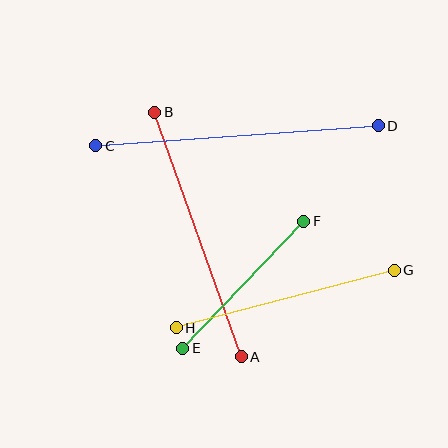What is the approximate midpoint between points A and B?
The midpoint is at approximately (198, 235) pixels.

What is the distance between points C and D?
The distance is approximately 283 pixels.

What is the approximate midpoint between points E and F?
The midpoint is at approximately (243, 285) pixels.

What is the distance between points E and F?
The distance is approximately 176 pixels.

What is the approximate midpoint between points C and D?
The midpoint is at approximately (237, 136) pixels.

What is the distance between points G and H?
The distance is approximately 226 pixels.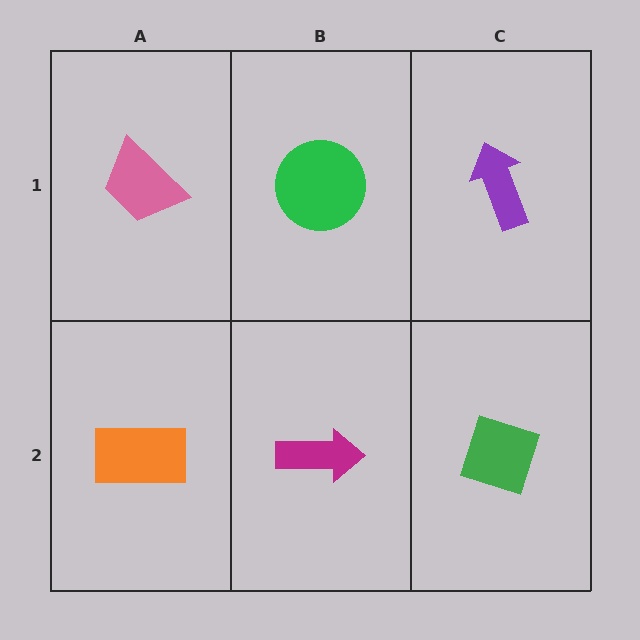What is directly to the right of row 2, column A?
A magenta arrow.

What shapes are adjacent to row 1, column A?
An orange rectangle (row 2, column A), a green circle (row 1, column B).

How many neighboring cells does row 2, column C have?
2.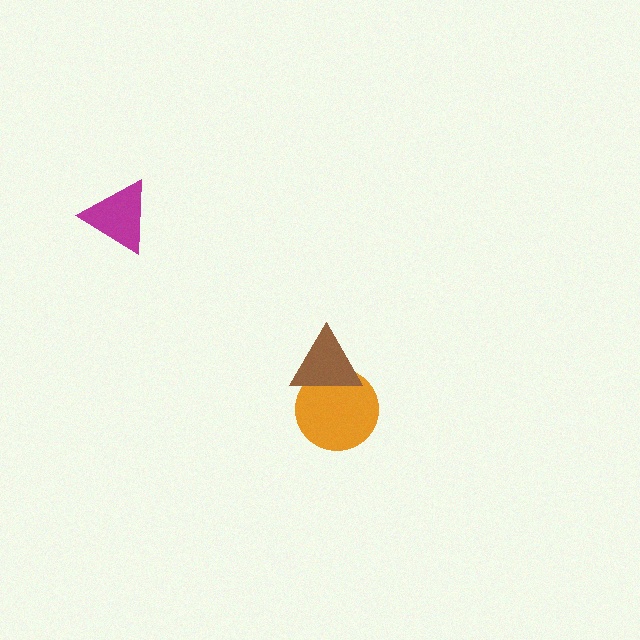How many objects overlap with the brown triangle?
1 object overlaps with the brown triangle.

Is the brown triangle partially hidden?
No, no other shape covers it.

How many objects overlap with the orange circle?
1 object overlaps with the orange circle.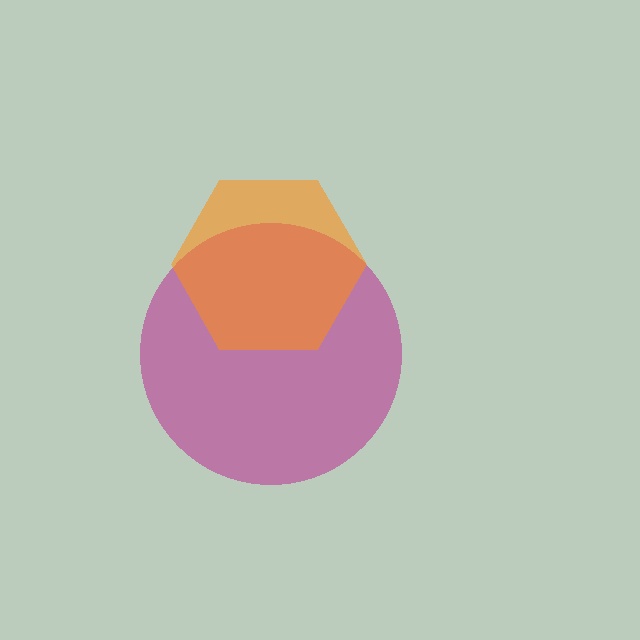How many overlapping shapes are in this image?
There are 2 overlapping shapes in the image.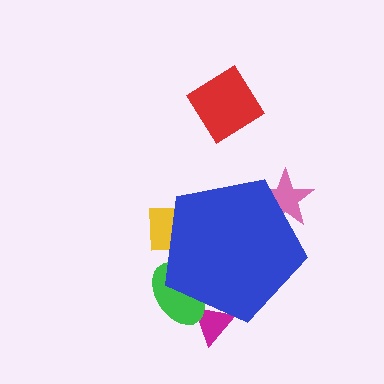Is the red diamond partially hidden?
No, the red diamond is fully visible.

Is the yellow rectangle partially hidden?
Yes, the yellow rectangle is partially hidden behind the blue pentagon.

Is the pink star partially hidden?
Yes, the pink star is partially hidden behind the blue pentagon.